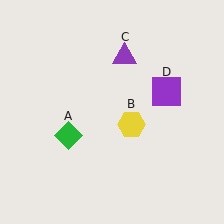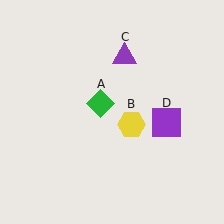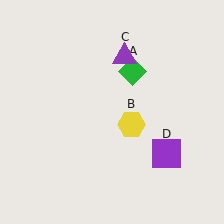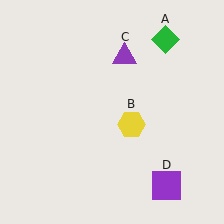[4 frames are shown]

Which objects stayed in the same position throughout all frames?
Yellow hexagon (object B) and purple triangle (object C) remained stationary.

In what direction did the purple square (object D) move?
The purple square (object D) moved down.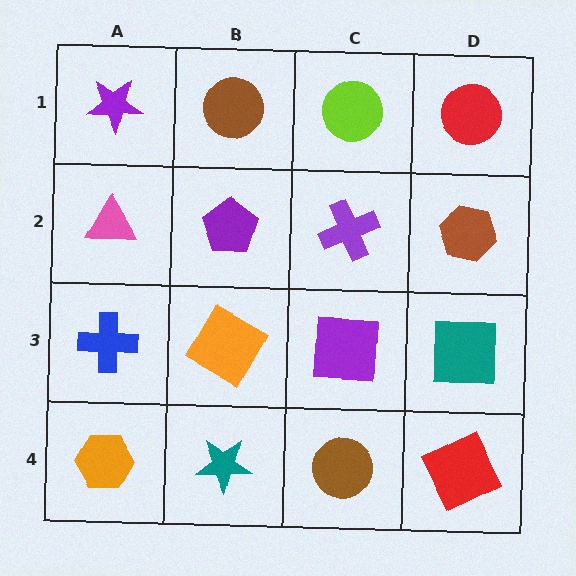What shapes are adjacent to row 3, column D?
A brown hexagon (row 2, column D), a red square (row 4, column D), a purple square (row 3, column C).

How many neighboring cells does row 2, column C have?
4.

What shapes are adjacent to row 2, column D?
A red circle (row 1, column D), a teal square (row 3, column D), a purple cross (row 2, column C).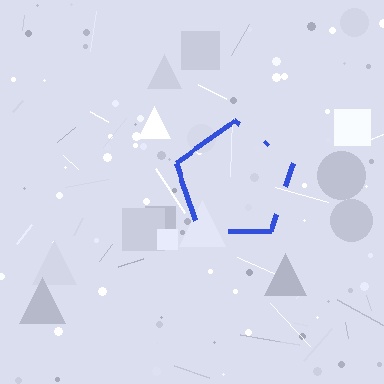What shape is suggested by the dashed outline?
The dashed outline suggests a pentagon.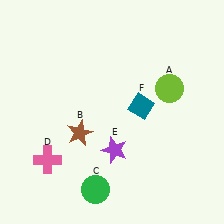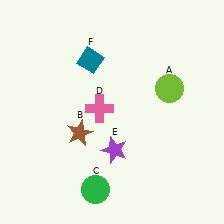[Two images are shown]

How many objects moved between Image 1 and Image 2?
2 objects moved between the two images.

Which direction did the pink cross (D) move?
The pink cross (D) moved right.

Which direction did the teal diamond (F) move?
The teal diamond (F) moved left.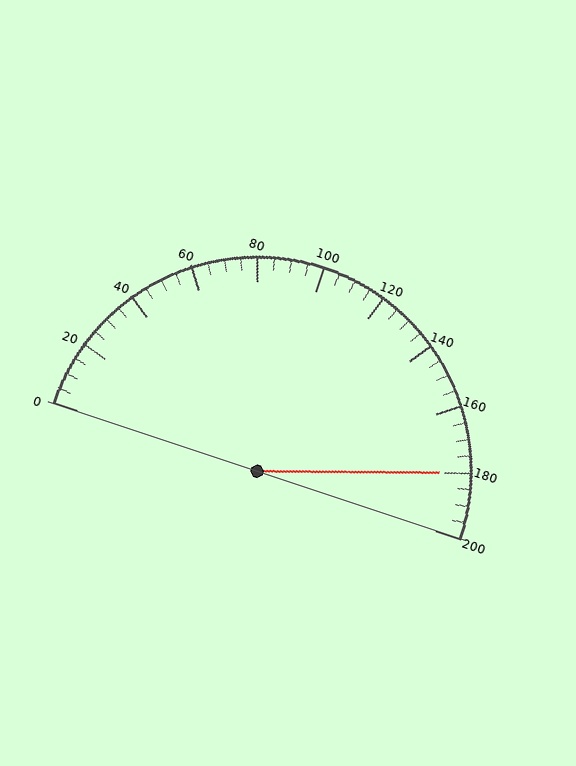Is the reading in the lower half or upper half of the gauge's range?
The reading is in the upper half of the range (0 to 200).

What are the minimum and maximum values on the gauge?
The gauge ranges from 0 to 200.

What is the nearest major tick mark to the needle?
The nearest major tick mark is 180.